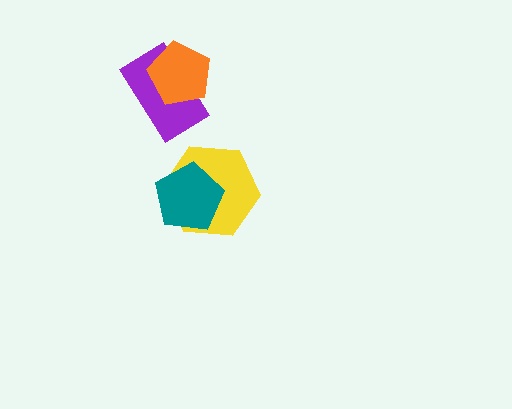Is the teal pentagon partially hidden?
No, no other shape covers it.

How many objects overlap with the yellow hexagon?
1 object overlaps with the yellow hexagon.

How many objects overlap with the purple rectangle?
1 object overlaps with the purple rectangle.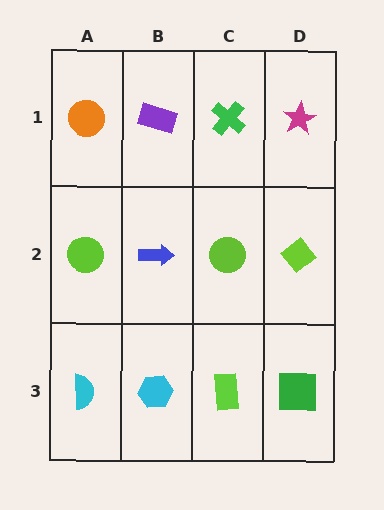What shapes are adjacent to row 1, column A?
A lime circle (row 2, column A), a purple rectangle (row 1, column B).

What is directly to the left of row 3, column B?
A cyan semicircle.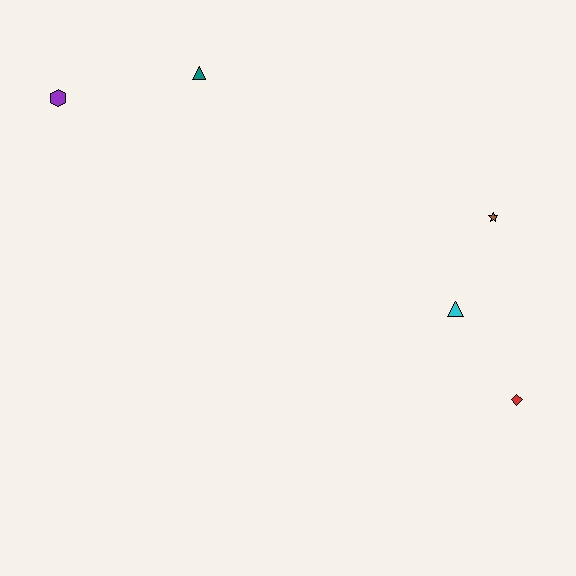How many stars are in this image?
There is 1 star.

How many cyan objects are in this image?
There is 1 cyan object.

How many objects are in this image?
There are 5 objects.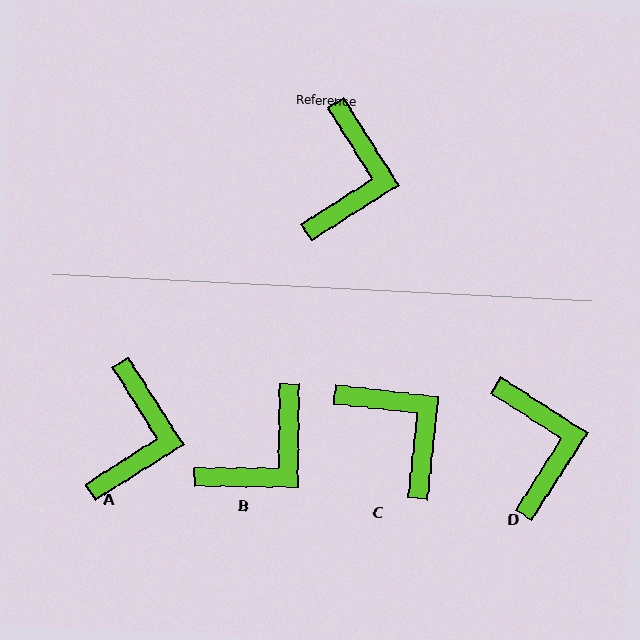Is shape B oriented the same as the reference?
No, it is off by about 33 degrees.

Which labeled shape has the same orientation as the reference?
A.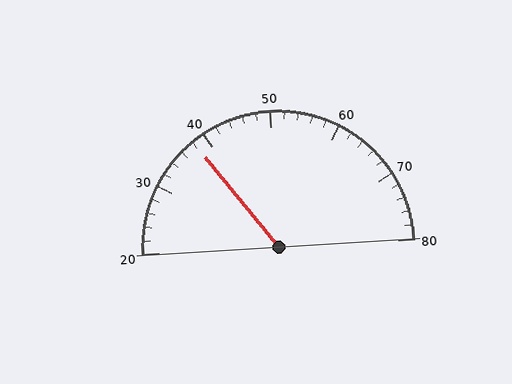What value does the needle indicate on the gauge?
The needle indicates approximately 38.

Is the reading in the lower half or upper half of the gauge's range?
The reading is in the lower half of the range (20 to 80).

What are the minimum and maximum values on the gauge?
The gauge ranges from 20 to 80.